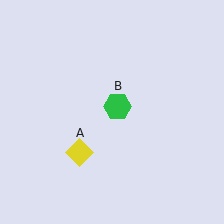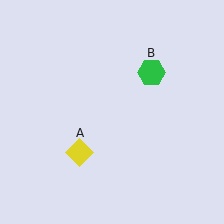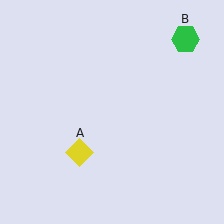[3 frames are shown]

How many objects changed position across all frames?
1 object changed position: green hexagon (object B).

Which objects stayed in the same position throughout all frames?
Yellow diamond (object A) remained stationary.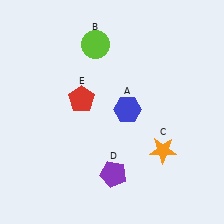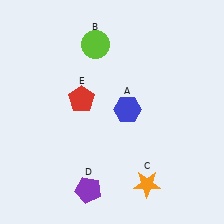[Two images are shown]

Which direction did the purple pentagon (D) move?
The purple pentagon (D) moved left.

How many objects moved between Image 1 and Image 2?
2 objects moved between the two images.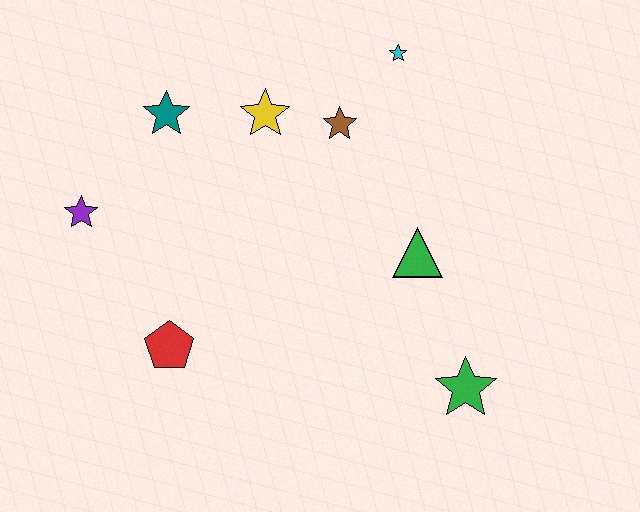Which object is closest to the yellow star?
The brown star is closest to the yellow star.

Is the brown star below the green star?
No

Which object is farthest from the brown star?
The green star is farthest from the brown star.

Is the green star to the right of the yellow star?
Yes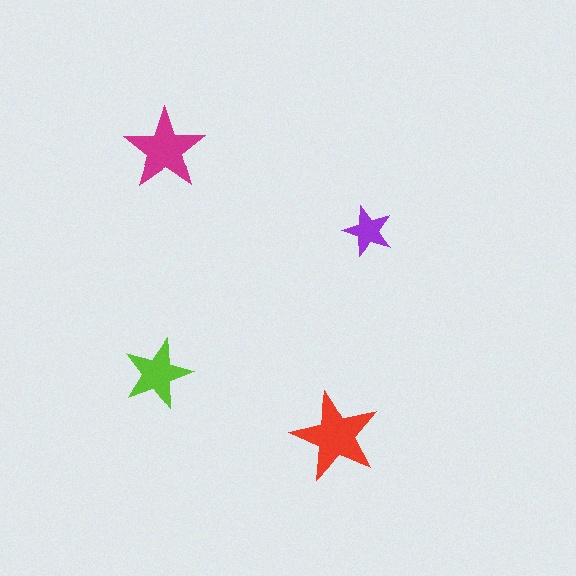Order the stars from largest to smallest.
the red one, the magenta one, the lime one, the purple one.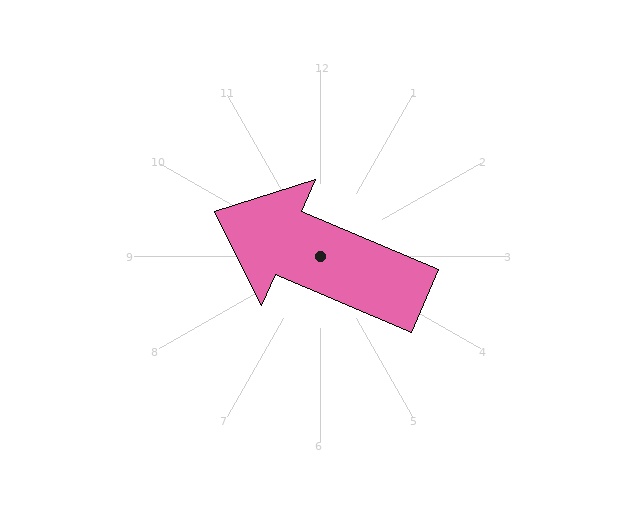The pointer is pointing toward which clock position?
Roughly 10 o'clock.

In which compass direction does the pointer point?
Northwest.